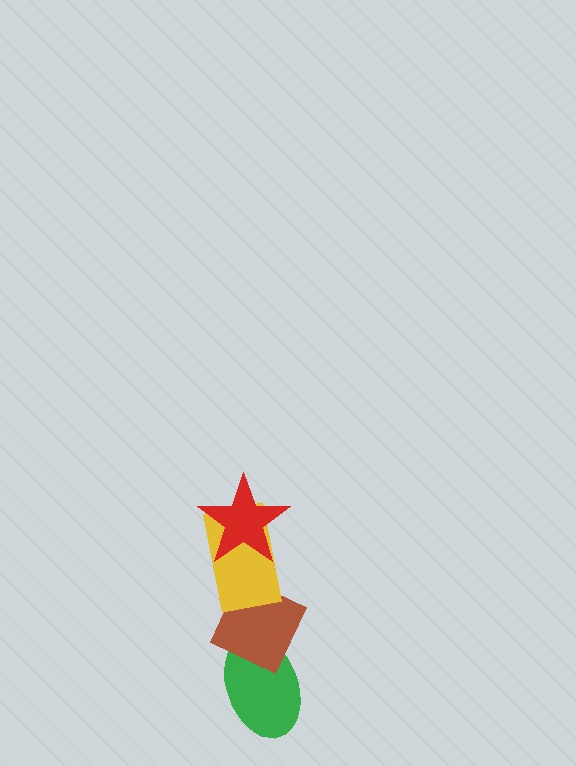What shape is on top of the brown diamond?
The yellow rectangle is on top of the brown diamond.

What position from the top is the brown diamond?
The brown diamond is 3rd from the top.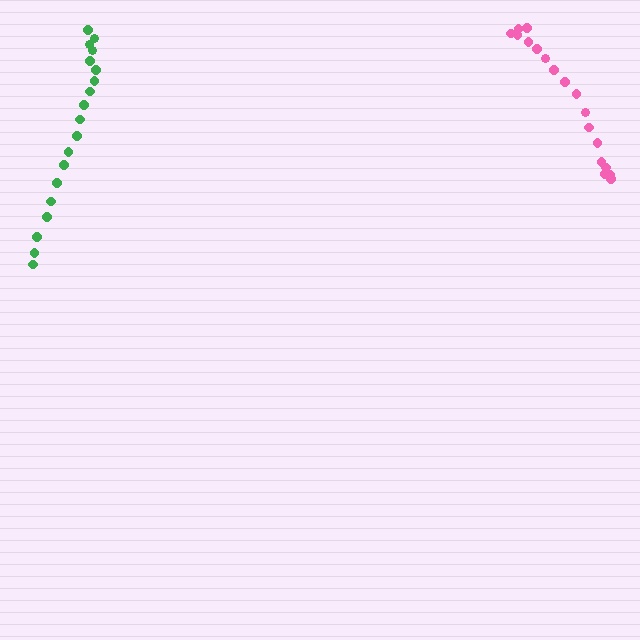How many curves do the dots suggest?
There are 2 distinct paths.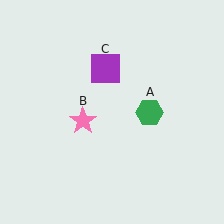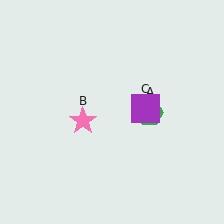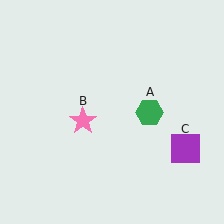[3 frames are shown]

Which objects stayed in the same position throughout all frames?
Green hexagon (object A) and pink star (object B) remained stationary.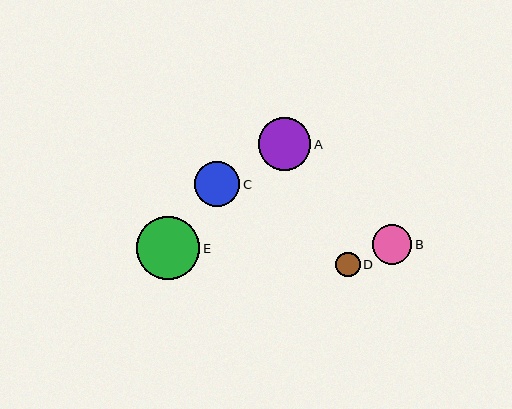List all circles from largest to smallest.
From largest to smallest: E, A, C, B, D.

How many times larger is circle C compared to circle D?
Circle C is approximately 1.9 times the size of circle D.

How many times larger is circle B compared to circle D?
Circle B is approximately 1.6 times the size of circle D.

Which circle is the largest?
Circle E is the largest with a size of approximately 63 pixels.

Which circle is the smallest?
Circle D is the smallest with a size of approximately 24 pixels.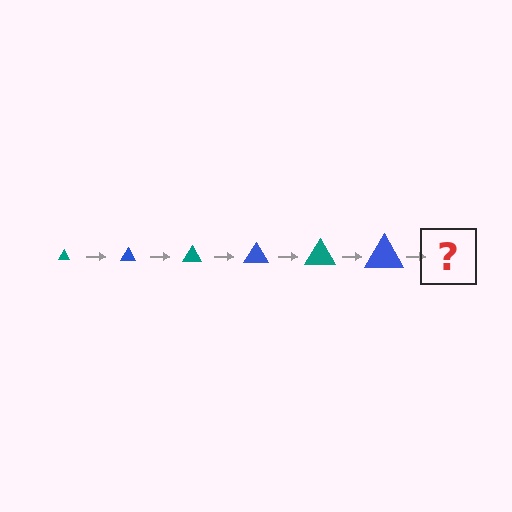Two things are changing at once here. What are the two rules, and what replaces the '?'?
The two rules are that the triangle grows larger each step and the color cycles through teal and blue. The '?' should be a teal triangle, larger than the previous one.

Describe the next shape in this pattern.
It should be a teal triangle, larger than the previous one.